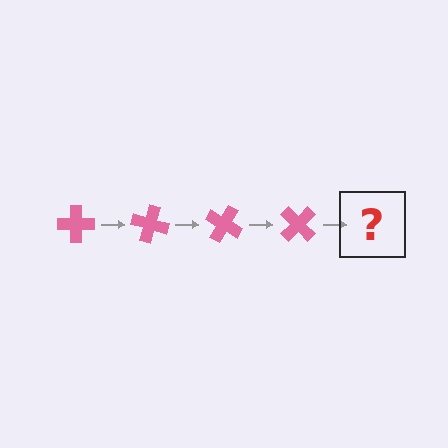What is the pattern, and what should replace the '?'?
The pattern is that the cross rotates 15 degrees each step. The '?' should be a pink cross rotated 60 degrees.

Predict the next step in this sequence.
The next step is a pink cross rotated 60 degrees.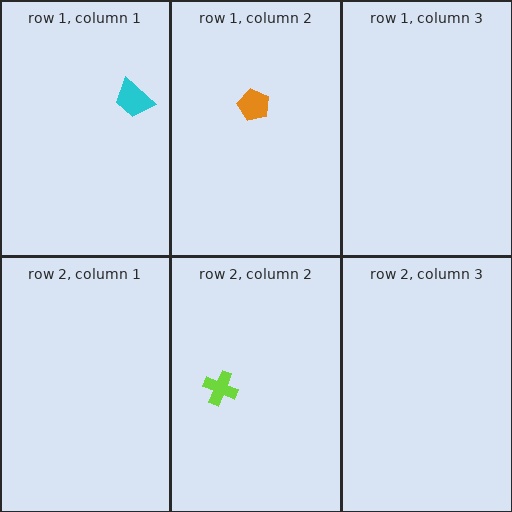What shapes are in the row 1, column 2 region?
The orange pentagon.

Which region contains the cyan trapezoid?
The row 1, column 1 region.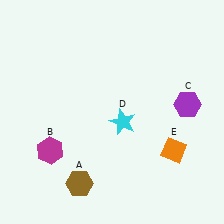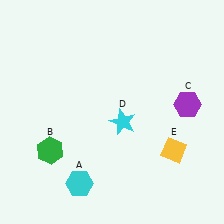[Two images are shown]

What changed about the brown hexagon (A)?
In Image 1, A is brown. In Image 2, it changed to cyan.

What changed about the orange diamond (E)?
In Image 1, E is orange. In Image 2, it changed to yellow.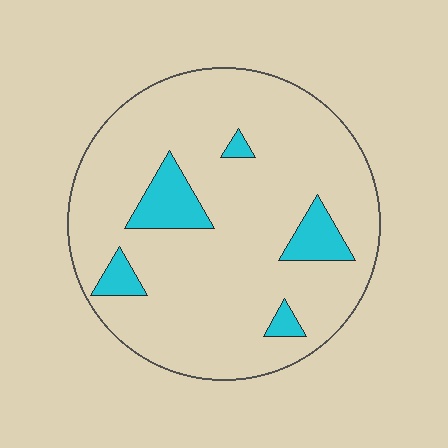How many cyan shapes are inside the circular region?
5.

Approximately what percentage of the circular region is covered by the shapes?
Approximately 10%.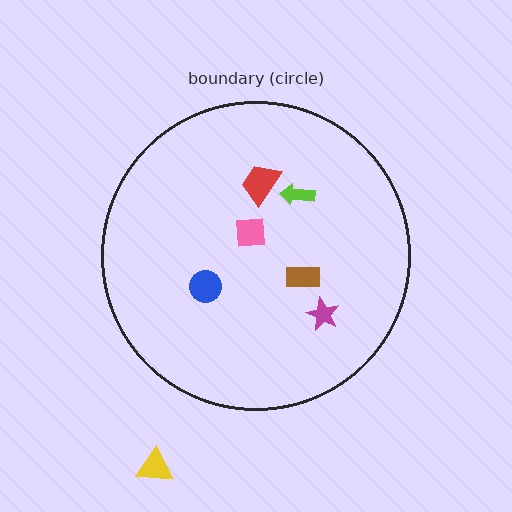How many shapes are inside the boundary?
6 inside, 1 outside.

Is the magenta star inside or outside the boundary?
Inside.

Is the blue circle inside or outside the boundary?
Inside.